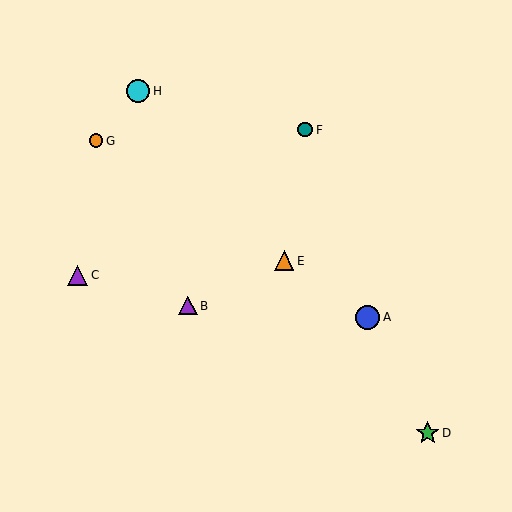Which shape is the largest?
The blue circle (labeled A) is the largest.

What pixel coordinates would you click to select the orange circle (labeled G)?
Click at (96, 141) to select the orange circle G.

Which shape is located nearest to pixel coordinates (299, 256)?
The orange triangle (labeled E) at (284, 261) is nearest to that location.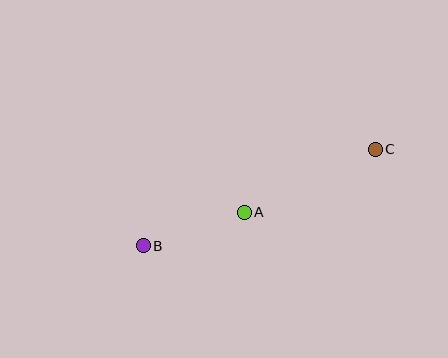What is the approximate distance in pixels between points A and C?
The distance between A and C is approximately 146 pixels.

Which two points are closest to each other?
Points A and B are closest to each other.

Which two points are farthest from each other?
Points B and C are farthest from each other.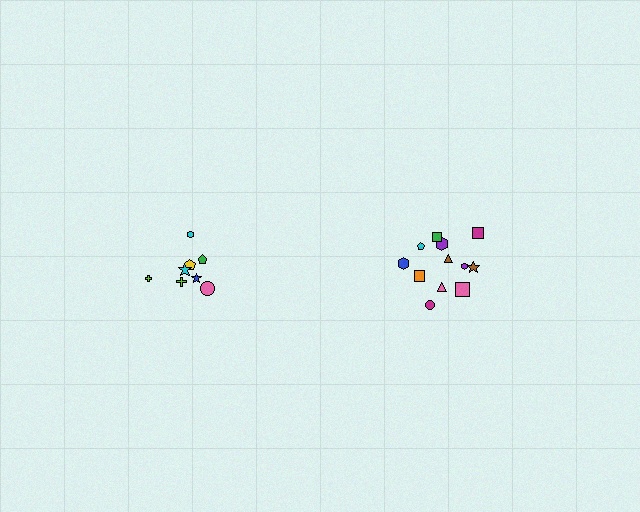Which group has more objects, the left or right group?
The right group.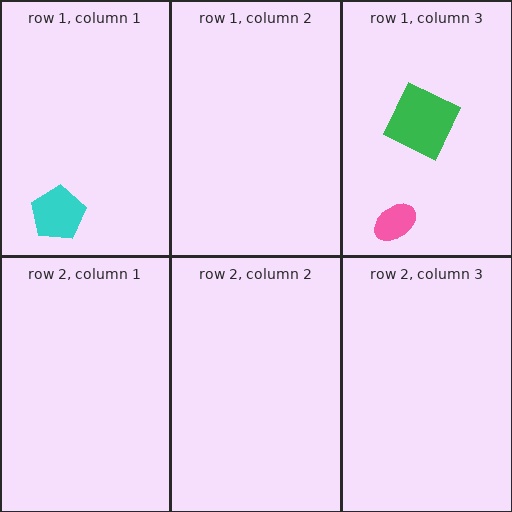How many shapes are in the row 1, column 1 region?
1.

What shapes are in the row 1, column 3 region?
The pink ellipse, the green square.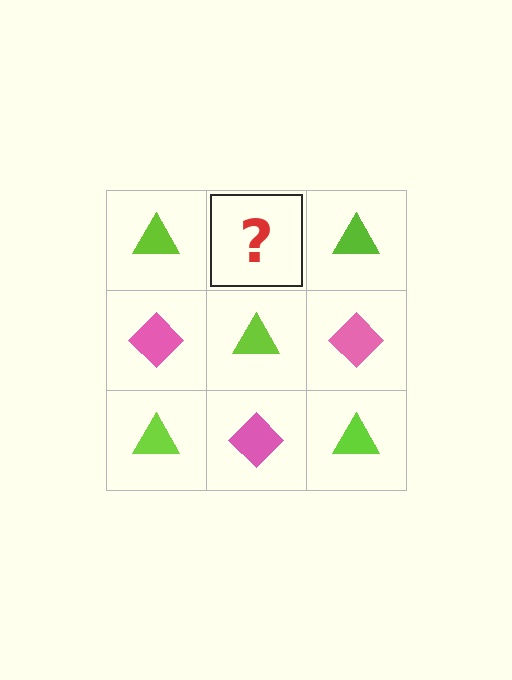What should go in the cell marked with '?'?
The missing cell should contain a pink diamond.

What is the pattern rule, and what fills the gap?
The rule is that it alternates lime triangle and pink diamond in a checkerboard pattern. The gap should be filled with a pink diamond.